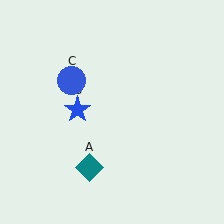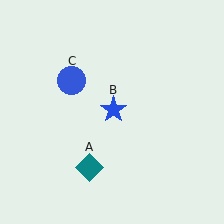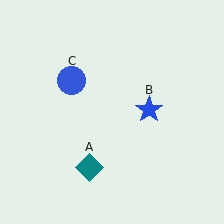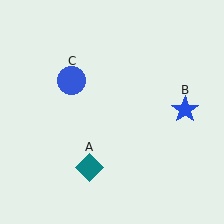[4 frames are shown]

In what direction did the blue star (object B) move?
The blue star (object B) moved right.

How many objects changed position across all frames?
1 object changed position: blue star (object B).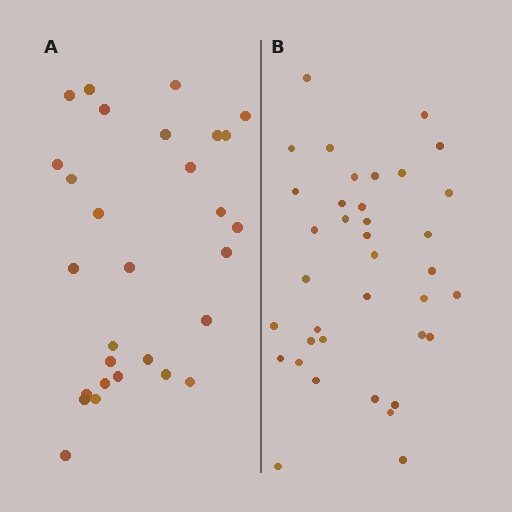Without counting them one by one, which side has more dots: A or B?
Region B (the right region) has more dots.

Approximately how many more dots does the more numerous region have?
Region B has roughly 8 or so more dots than region A.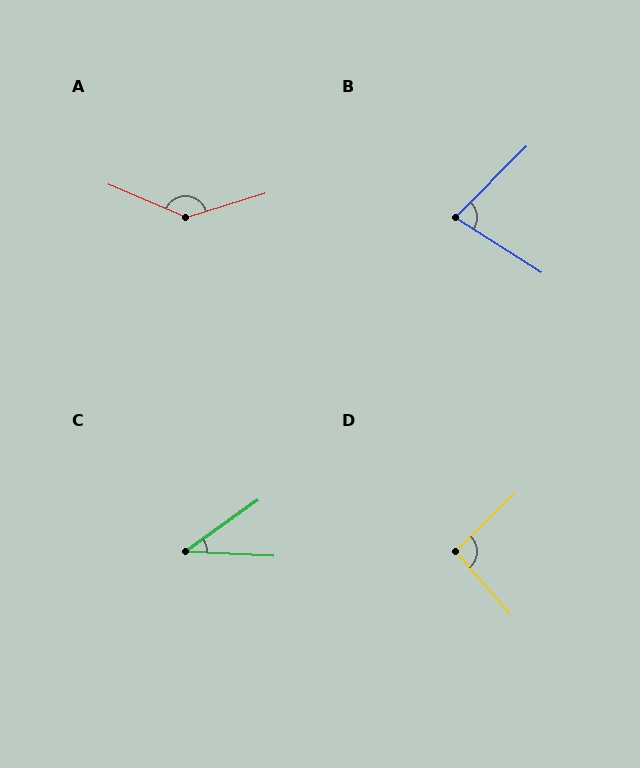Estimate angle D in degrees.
Approximately 93 degrees.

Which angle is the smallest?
C, at approximately 38 degrees.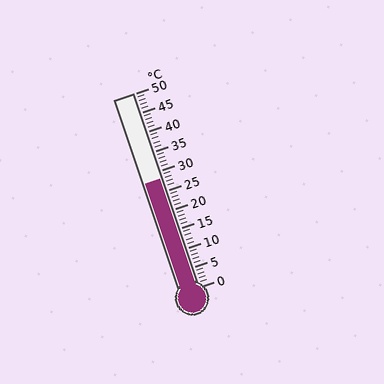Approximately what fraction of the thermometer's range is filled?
The thermometer is filled to approximately 55% of its range.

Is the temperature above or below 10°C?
The temperature is above 10°C.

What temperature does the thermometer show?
The thermometer shows approximately 28°C.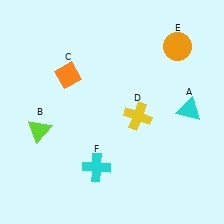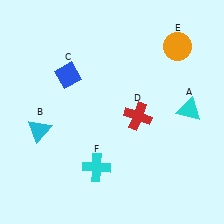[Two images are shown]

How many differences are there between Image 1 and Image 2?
There are 3 differences between the two images.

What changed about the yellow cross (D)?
In Image 1, D is yellow. In Image 2, it changed to red.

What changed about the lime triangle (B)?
In Image 1, B is lime. In Image 2, it changed to cyan.